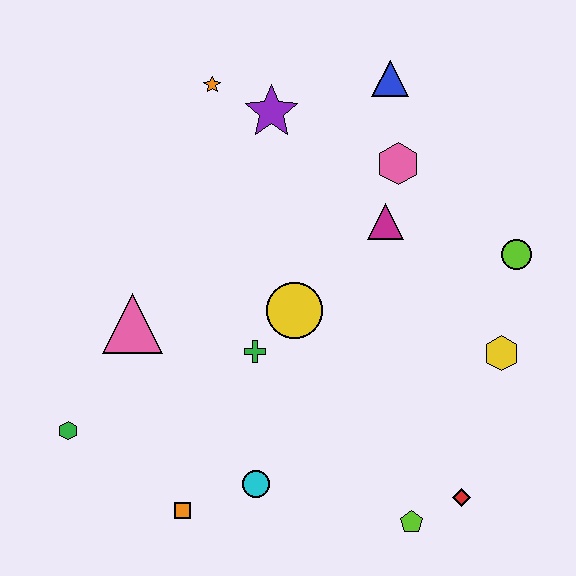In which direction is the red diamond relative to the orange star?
The red diamond is below the orange star.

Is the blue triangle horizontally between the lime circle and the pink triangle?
Yes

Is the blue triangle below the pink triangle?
No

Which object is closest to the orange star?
The purple star is closest to the orange star.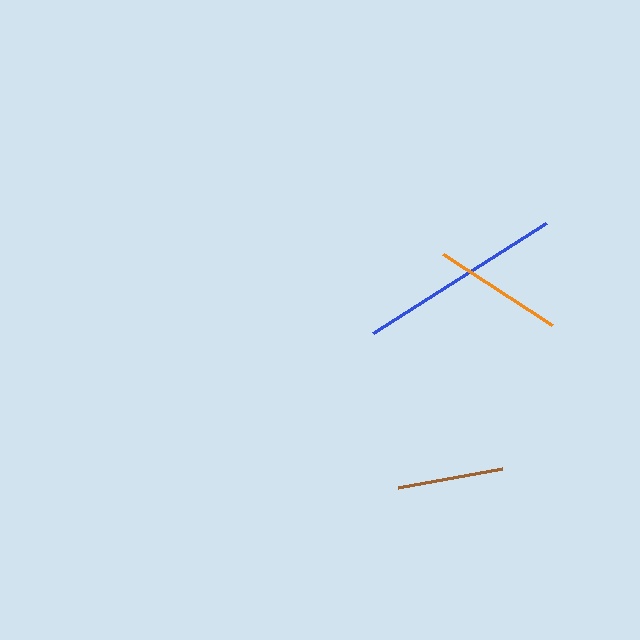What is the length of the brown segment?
The brown segment is approximately 105 pixels long.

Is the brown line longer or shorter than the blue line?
The blue line is longer than the brown line.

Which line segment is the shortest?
The brown line is the shortest at approximately 105 pixels.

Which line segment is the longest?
The blue line is the longest at approximately 205 pixels.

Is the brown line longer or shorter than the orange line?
The orange line is longer than the brown line.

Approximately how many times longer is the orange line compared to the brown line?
The orange line is approximately 1.2 times the length of the brown line.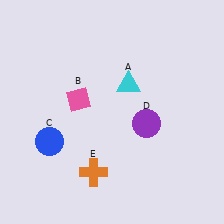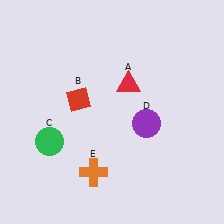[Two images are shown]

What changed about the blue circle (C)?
In Image 1, C is blue. In Image 2, it changed to green.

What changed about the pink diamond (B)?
In Image 1, B is pink. In Image 2, it changed to red.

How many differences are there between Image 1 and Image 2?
There are 3 differences between the two images.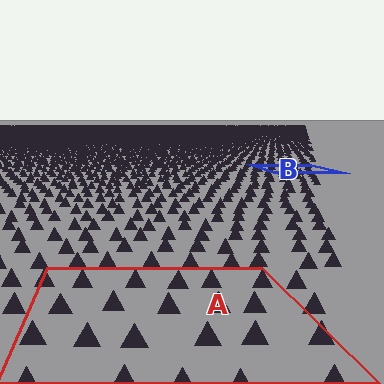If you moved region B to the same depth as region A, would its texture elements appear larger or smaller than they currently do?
They would appear larger. At a closer depth, the same texture elements are projected at a bigger on-screen size.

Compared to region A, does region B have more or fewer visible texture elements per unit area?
Region B has more texture elements per unit area — they are packed more densely because it is farther away.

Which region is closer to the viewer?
Region A is closer. The texture elements there are larger and more spread out.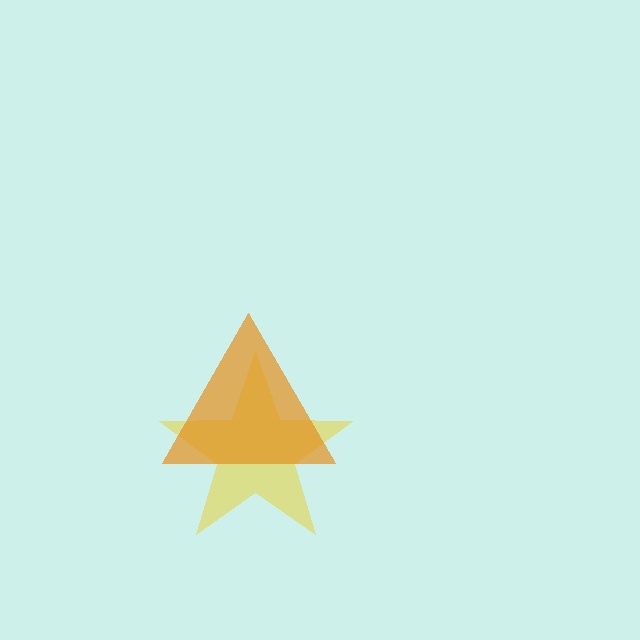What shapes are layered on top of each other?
The layered shapes are: a yellow star, an orange triangle.